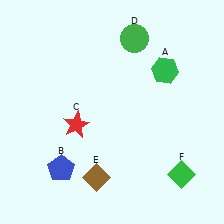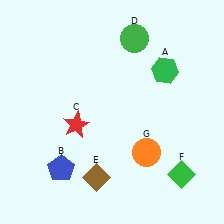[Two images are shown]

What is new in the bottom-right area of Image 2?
An orange circle (G) was added in the bottom-right area of Image 2.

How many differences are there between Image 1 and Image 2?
There is 1 difference between the two images.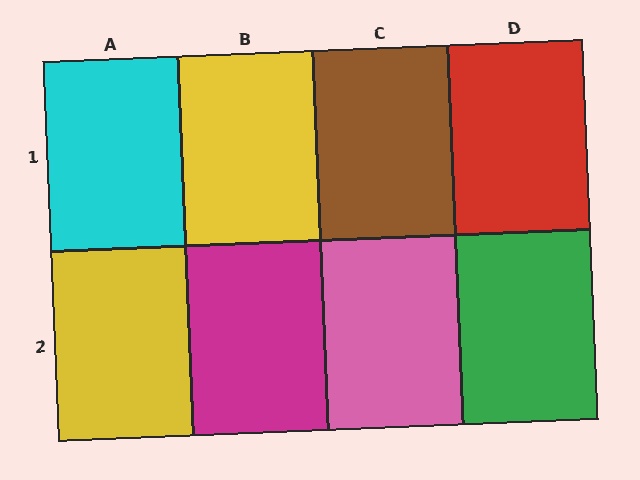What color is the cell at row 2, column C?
Pink.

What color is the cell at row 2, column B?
Magenta.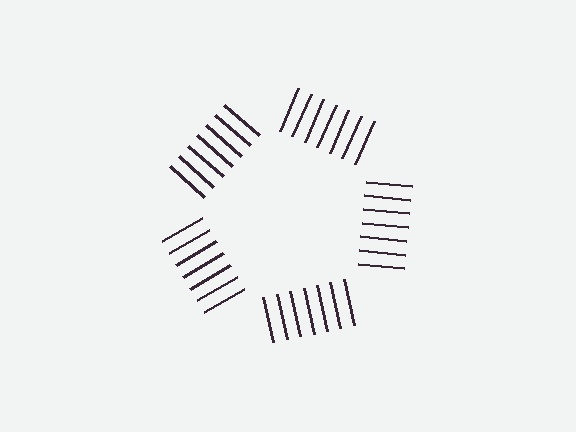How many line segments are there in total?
35 — 7 along each of the 5 edges.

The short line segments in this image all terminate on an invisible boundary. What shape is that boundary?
An illusory pentagon — the line segments terminate on its edges but no continuous stroke is drawn.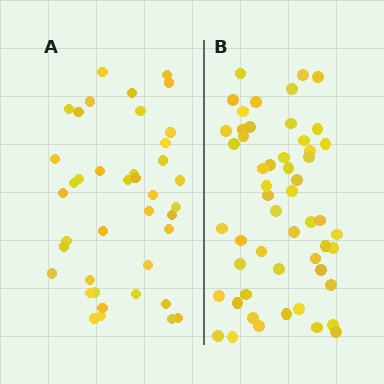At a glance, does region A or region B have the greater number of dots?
Region B (the right region) has more dots.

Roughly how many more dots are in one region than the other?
Region B has approximately 15 more dots than region A.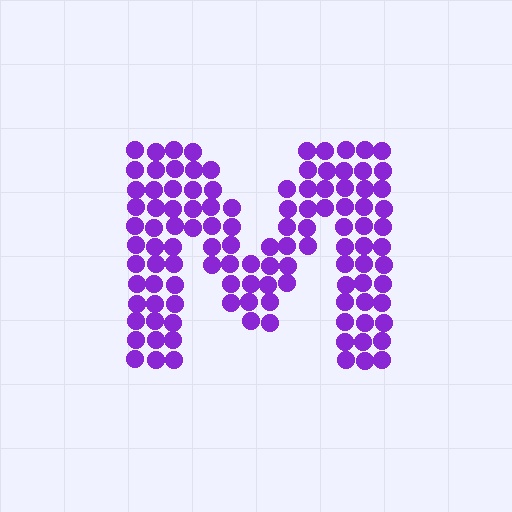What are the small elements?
The small elements are circles.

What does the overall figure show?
The overall figure shows the letter M.